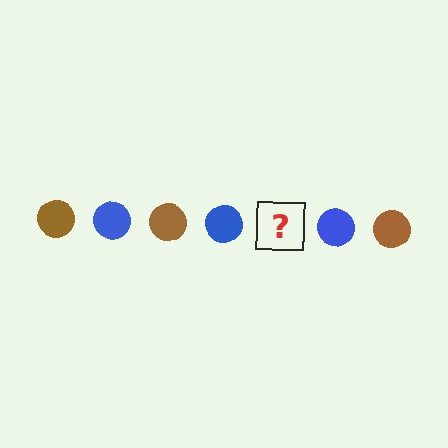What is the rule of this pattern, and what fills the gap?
The rule is that the pattern cycles through brown, blue circles. The gap should be filled with a brown circle.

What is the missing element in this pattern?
The missing element is a brown circle.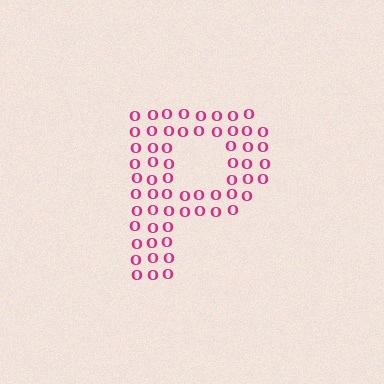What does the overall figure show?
The overall figure shows the letter P.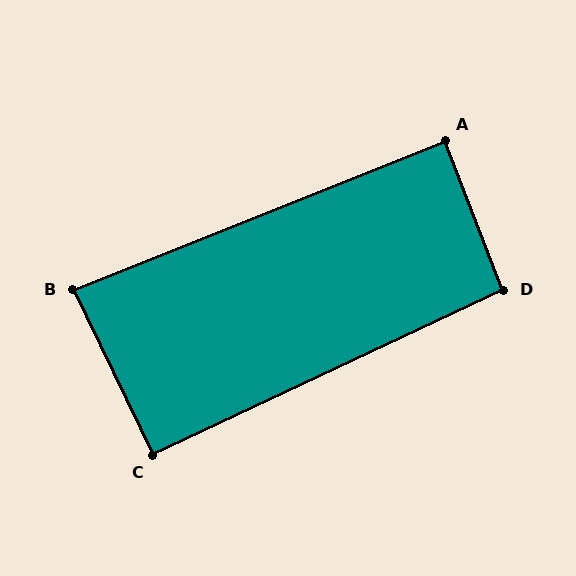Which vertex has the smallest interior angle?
B, at approximately 86 degrees.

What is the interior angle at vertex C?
Approximately 90 degrees (approximately right).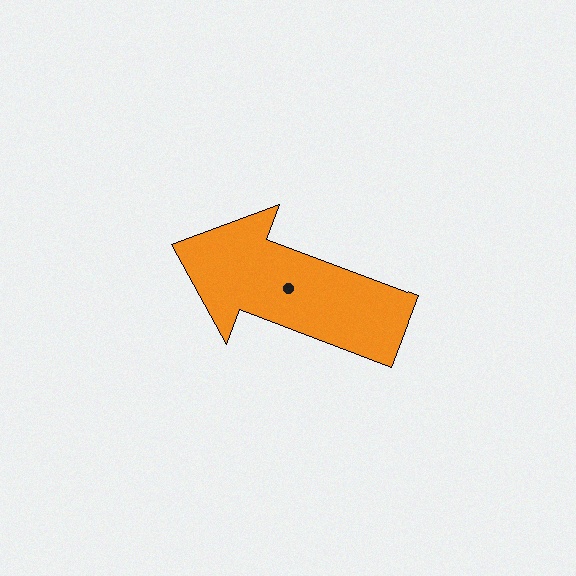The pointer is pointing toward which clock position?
Roughly 10 o'clock.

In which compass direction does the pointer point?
West.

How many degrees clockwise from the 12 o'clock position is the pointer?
Approximately 291 degrees.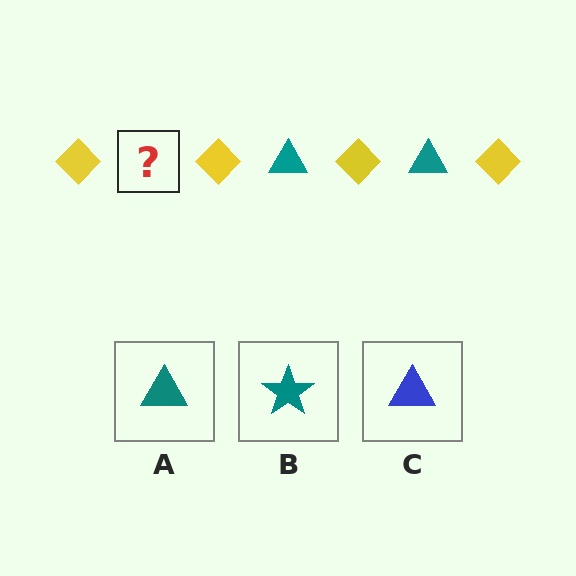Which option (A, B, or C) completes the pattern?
A.